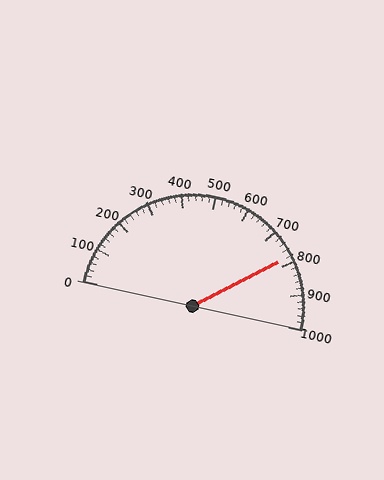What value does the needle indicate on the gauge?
The needle indicates approximately 780.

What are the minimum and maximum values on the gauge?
The gauge ranges from 0 to 1000.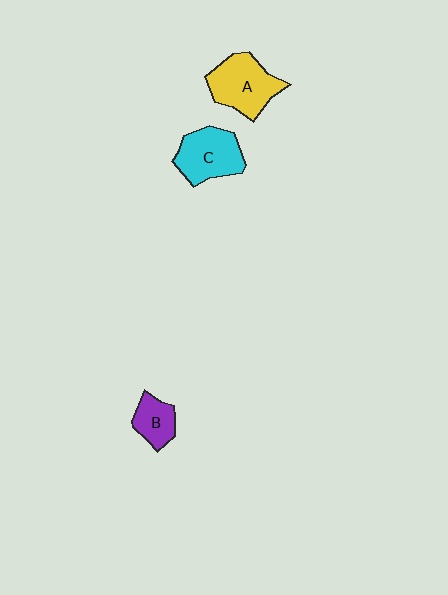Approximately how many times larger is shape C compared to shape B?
Approximately 1.7 times.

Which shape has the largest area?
Shape A (yellow).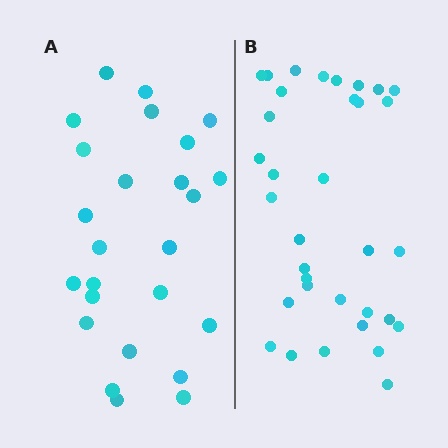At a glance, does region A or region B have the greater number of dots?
Region B (the right region) has more dots.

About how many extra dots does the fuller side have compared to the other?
Region B has roughly 8 or so more dots than region A.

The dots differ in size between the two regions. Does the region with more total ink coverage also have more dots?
No. Region A has more total ink coverage because its dots are larger, but region B actually contains more individual dots. Total area can be misleading — the number of items is what matters here.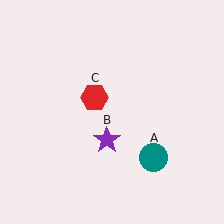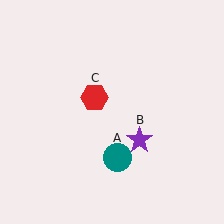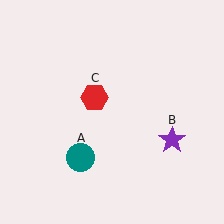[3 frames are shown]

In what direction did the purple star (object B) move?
The purple star (object B) moved right.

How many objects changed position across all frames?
2 objects changed position: teal circle (object A), purple star (object B).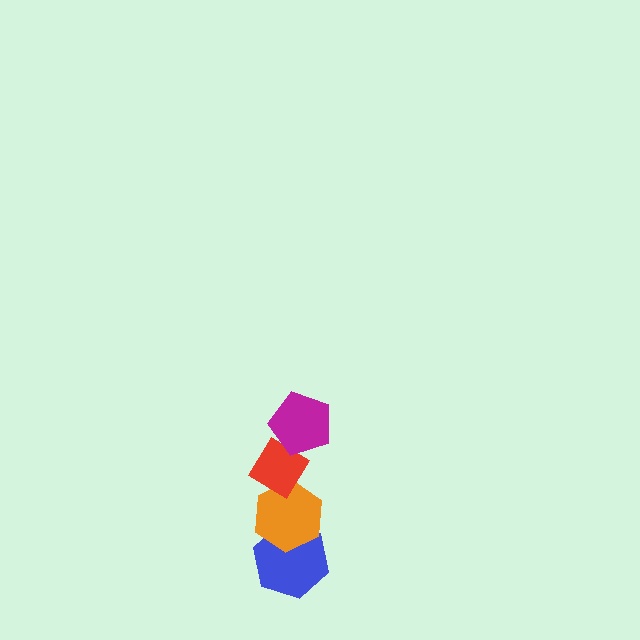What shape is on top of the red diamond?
The magenta pentagon is on top of the red diamond.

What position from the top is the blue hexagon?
The blue hexagon is 4th from the top.